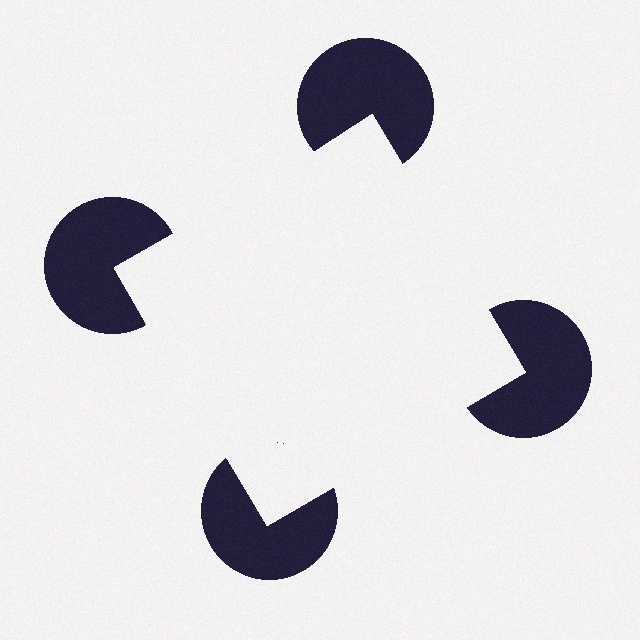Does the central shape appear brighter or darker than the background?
It typically appears slightly brighter than the background, even though no actual brightness change is drawn.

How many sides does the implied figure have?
4 sides.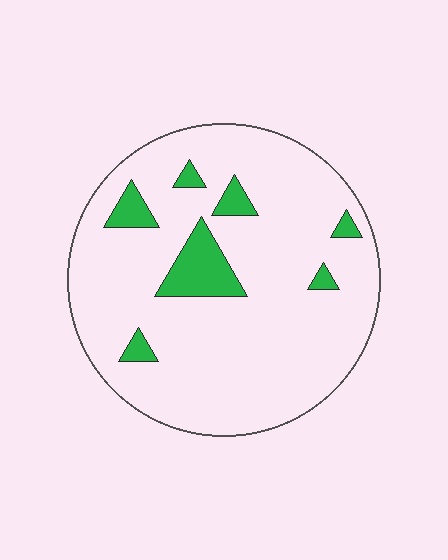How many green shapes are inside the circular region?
7.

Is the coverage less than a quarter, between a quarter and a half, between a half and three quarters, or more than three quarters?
Less than a quarter.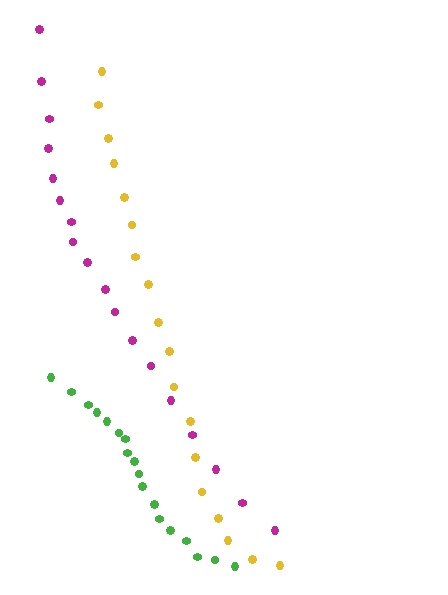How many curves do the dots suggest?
There are 3 distinct paths.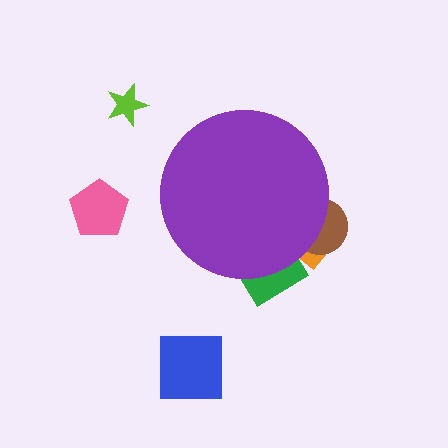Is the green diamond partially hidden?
Yes, the green diamond is partially hidden behind the purple circle.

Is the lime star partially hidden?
No, the lime star is fully visible.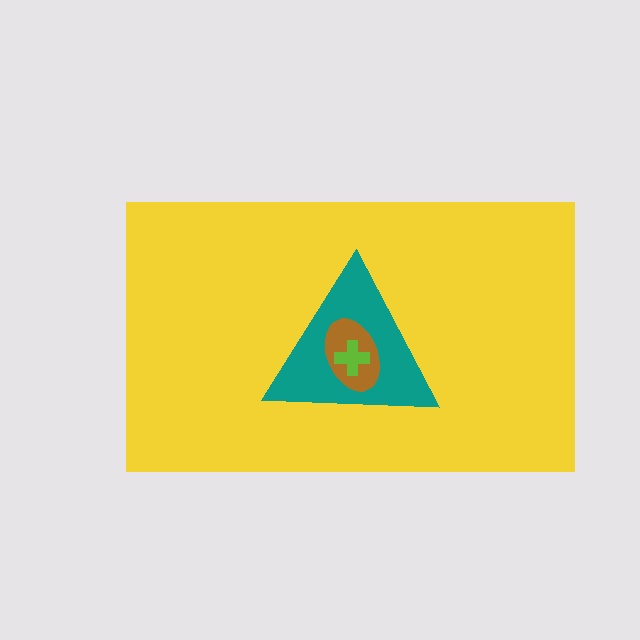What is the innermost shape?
The lime cross.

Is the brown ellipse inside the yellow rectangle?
Yes.